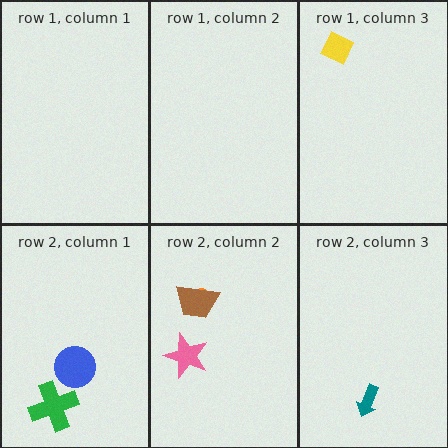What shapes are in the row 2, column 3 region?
The teal arrow.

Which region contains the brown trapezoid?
The row 2, column 2 region.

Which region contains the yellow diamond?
The row 1, column 3 region.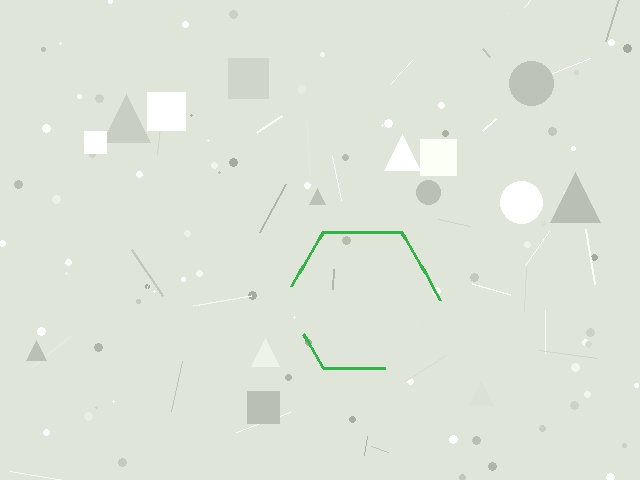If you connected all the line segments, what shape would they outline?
They would outline a hexagon.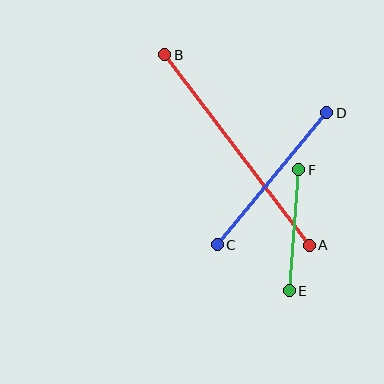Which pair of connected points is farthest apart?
Points A and B are farthest apart.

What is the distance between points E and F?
The distance is approximately 121 pixels.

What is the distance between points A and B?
The distance is approximately 239 pixels.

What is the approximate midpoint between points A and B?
The midpoint is at approximately (237, 150) pixels.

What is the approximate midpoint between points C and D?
The midpoint is at approximately (272, 179) pixels.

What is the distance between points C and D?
The distance is approximately 171 pixels.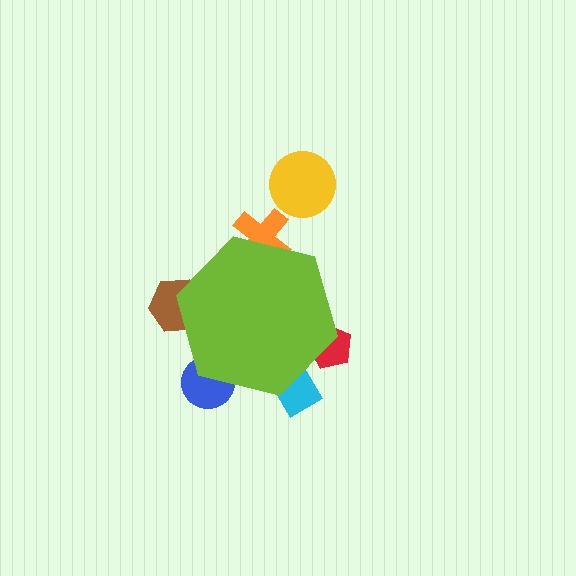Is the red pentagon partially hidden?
Yes, the red pentagon is partially hidden behind the lime hexagon.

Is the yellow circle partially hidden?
No, the yellow circle is fully visible.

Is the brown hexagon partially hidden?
Yes, the brown hexagon is partially hidden behind the lime hexagon.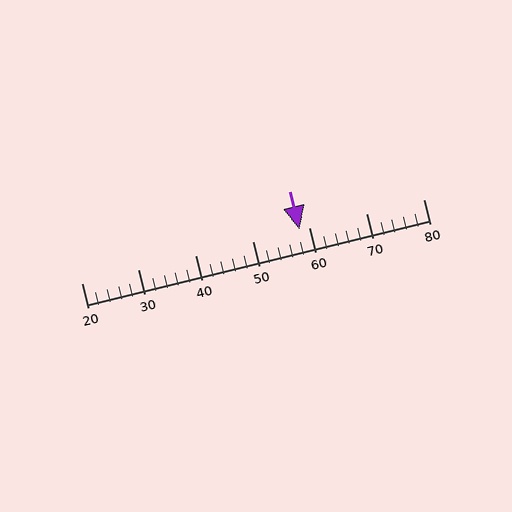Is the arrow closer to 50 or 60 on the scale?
The arrow is closer to 60.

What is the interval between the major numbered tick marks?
The major tick marks are spaced 10 units apart.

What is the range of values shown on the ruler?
The ruler shows values from 20 to 80.